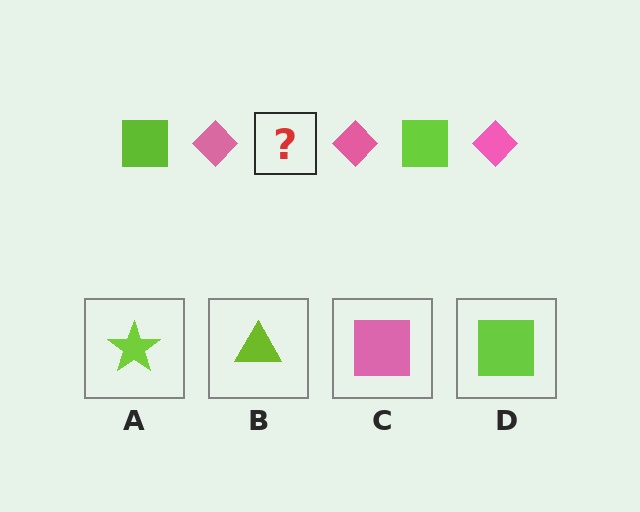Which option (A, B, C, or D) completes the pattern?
D.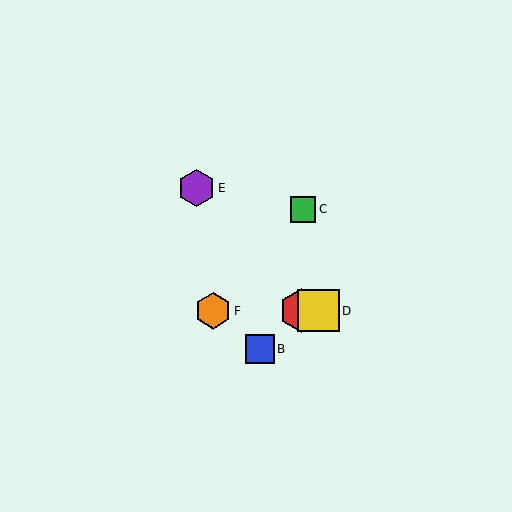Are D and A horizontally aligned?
Yes, both are at y≈311.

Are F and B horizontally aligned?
No, F is at y≈311 and B is at y≈349.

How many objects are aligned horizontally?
3 objects (A, D, F) are aligned horizontally.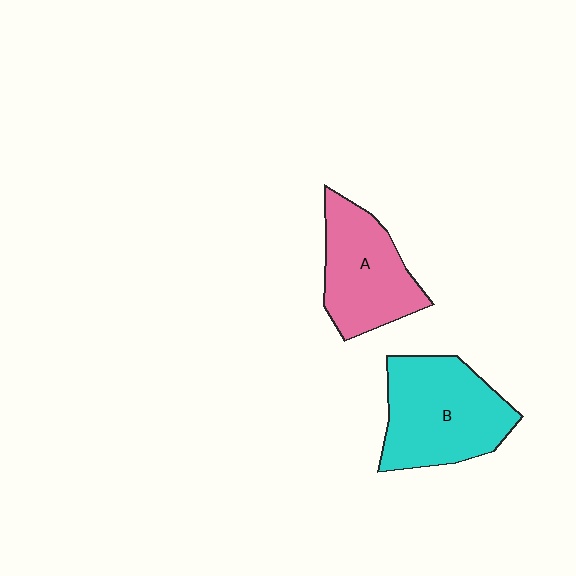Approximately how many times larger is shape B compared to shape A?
Approximately 1.2 times.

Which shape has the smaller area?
Shape A (pink).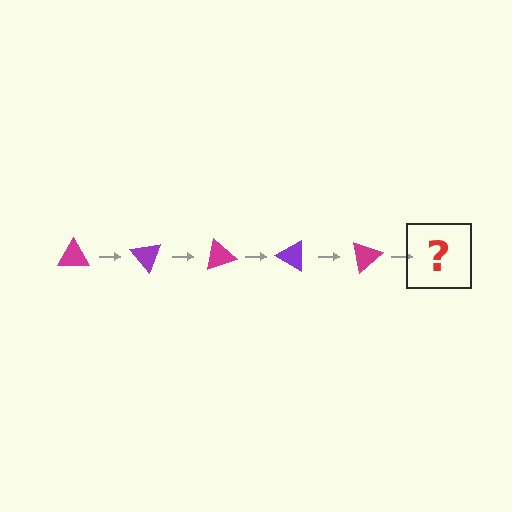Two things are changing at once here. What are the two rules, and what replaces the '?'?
The two rules are that it rotates 50 degrees each step and the color cycles through magenta and purple. The '?' should be a purple triangle, rotated 250 degrees from the start.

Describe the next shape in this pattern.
It should be a purple triangle, rotated 250 degrees from the start.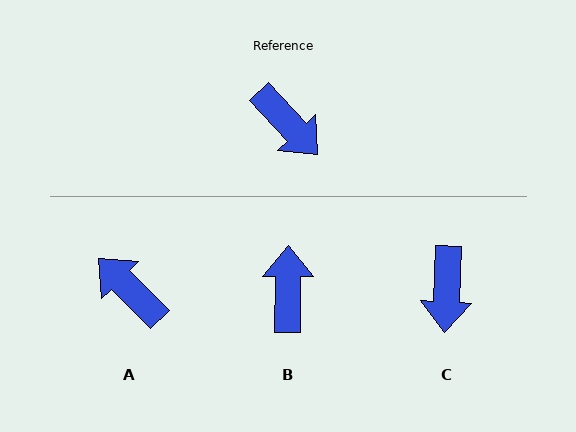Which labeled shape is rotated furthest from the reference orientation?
A, about 178 degrees away.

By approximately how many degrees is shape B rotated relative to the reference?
Approximately 137 degrees counter-clockwise.